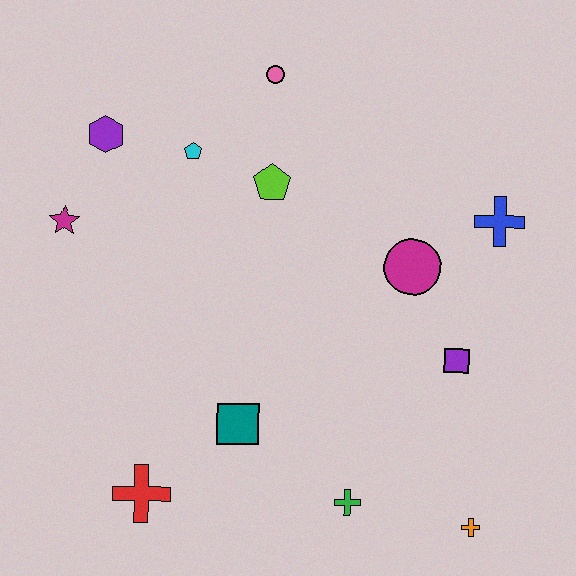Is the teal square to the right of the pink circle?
No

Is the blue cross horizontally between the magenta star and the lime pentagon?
No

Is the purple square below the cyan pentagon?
Yes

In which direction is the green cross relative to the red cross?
The green cross is to the right of the red cross.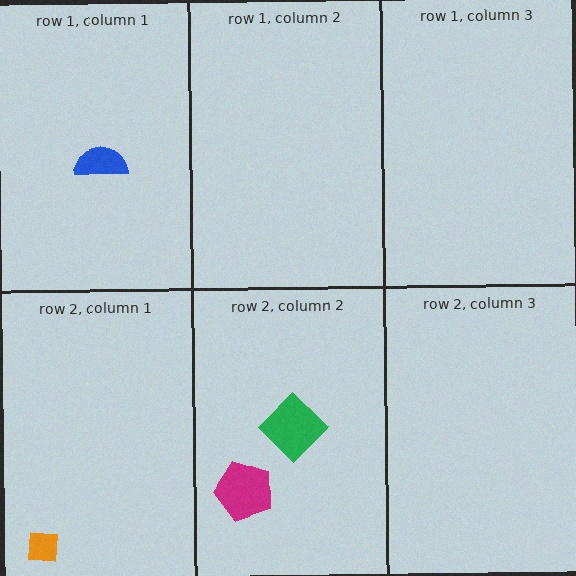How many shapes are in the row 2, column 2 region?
2.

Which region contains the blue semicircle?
The row 1, column 1 region.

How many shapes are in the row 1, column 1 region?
1.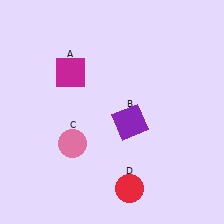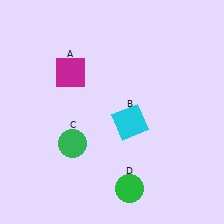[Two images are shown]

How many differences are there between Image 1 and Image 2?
There are 3 differences between the two images.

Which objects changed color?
B changed from purple to cyan. C changed from pink to green. D changed from red to green.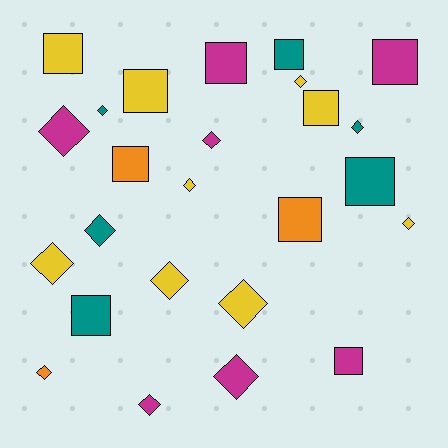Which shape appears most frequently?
Diamond, with 14 objects.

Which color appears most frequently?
Yellow, with 9 objects.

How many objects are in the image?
There are 25 objects.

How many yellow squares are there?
There are 3 yellow squares.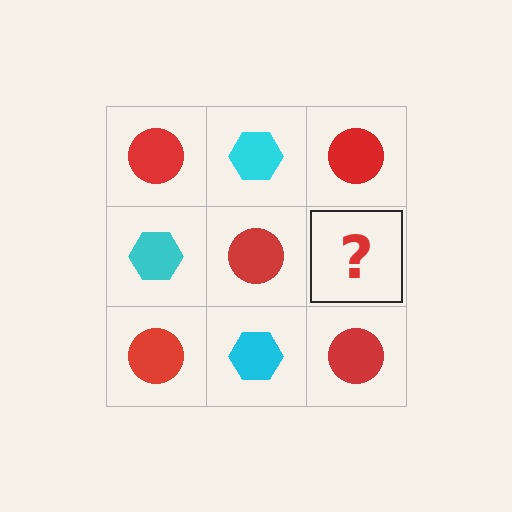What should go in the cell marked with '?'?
The missing cell should contain a cyan hexagon.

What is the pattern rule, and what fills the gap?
The rule is that it alternates red circle and cyan hexagon in a checkerboard pattern. The gap should be filled with a cyan hexagon.